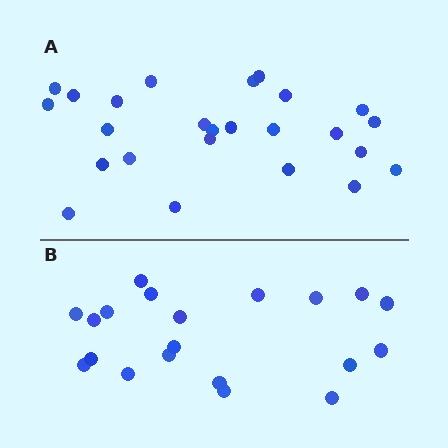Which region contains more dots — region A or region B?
Region A (the top region) has more dots.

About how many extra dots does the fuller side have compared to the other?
Region A has about 5 more dots than region B.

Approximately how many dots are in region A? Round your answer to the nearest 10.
About 20 dots. (The exact count is 25, which rounds to 20.)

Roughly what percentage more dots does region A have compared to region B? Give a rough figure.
About 25% more.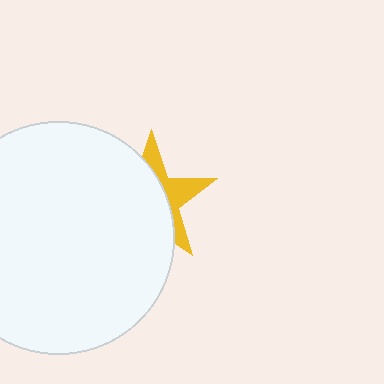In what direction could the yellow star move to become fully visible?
The yellow star could move right. That would shift it out from behind the white circle entirely.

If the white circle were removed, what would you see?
You would see the complete yellow star.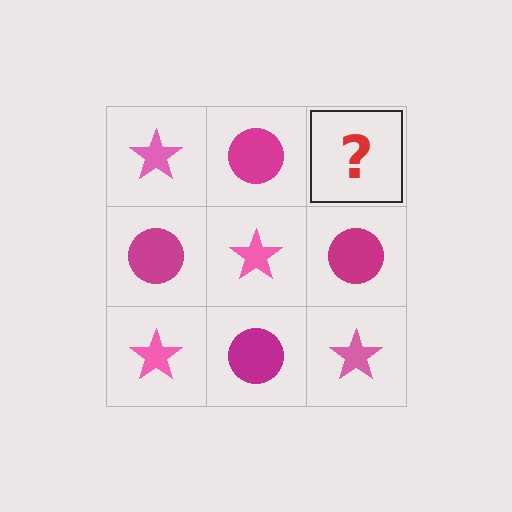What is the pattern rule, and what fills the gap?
The rule is that it alternates pink star and magenta circle in a checkerboard pattern. The gap should be filled with a pink star.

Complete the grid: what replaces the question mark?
The question mark should be replaced with a pink star.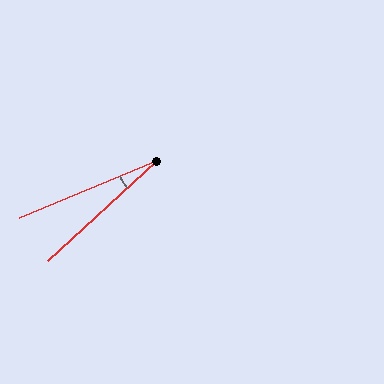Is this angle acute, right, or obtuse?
It is acute.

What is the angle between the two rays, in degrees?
Approximately 20 degrees.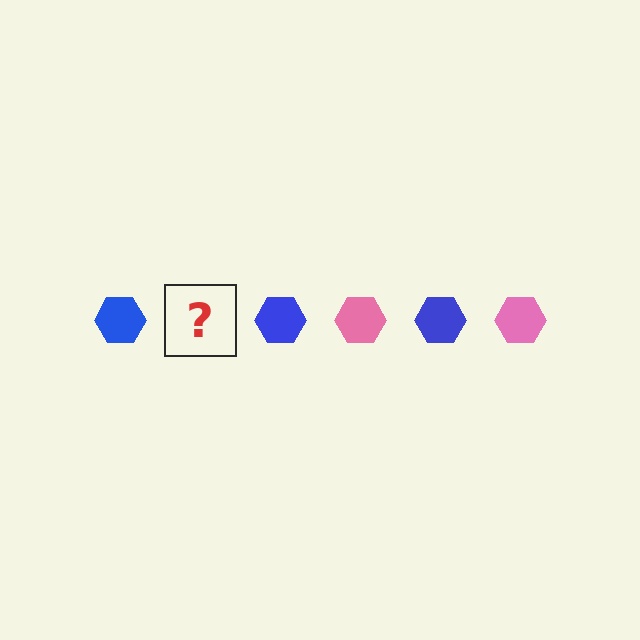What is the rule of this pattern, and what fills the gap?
The rule is that the pattern cycles through blue, pink hexagons. The gap should be filled with a pink hexagon.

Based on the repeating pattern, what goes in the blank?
The blank should be a pink hexagon.